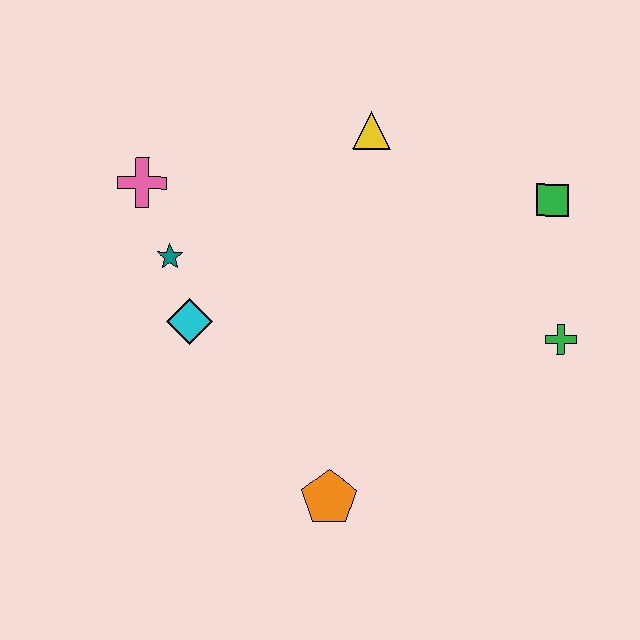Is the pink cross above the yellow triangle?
No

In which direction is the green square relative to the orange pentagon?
The green square is above the orange pentagon.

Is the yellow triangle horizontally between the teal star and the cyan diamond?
No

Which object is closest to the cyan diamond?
The teal star is closest to the cyan diamond.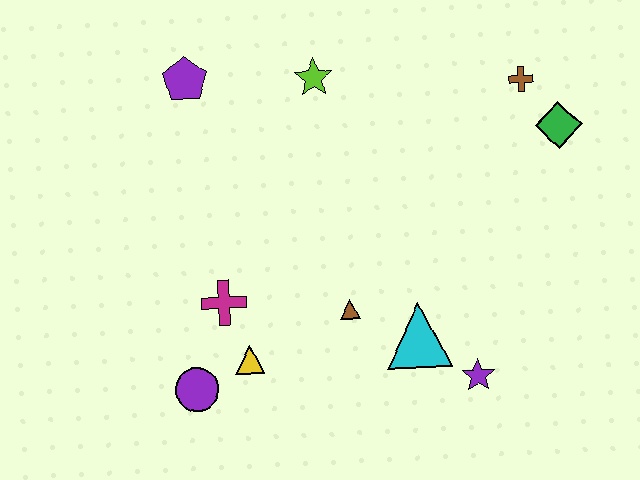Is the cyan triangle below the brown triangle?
Yes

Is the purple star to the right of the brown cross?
No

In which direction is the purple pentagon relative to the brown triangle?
The purple pentagon is above the brown triangle.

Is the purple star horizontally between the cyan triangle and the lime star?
No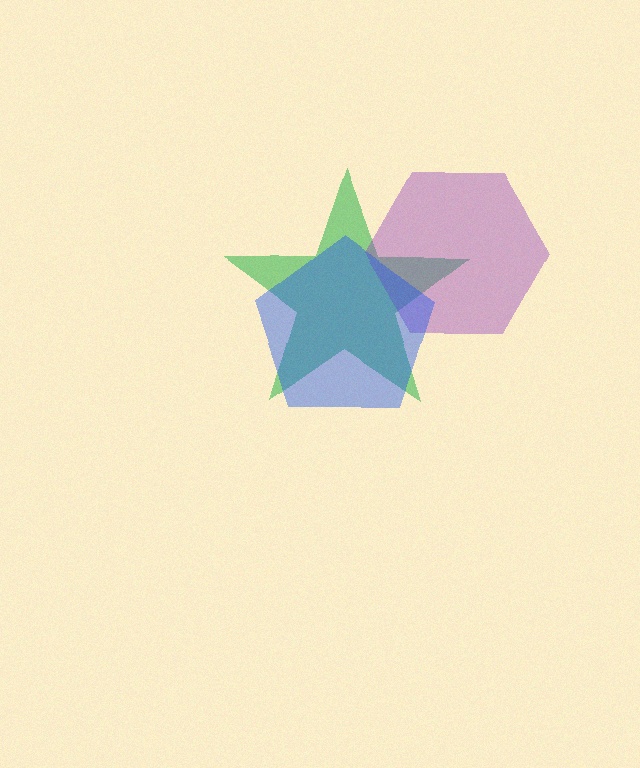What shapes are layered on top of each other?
The layered shapes are: a green star, a purple hexagon, a blue pentagon.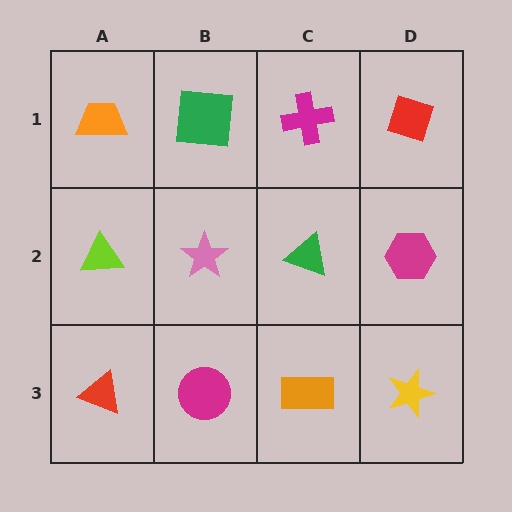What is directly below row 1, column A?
A lime triangle.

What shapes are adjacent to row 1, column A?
A lime triangle (row 2, column A), a green square (row 1, column B).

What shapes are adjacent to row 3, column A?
A lime triangle (row 2, column A), a magenta circle (row 3, column B).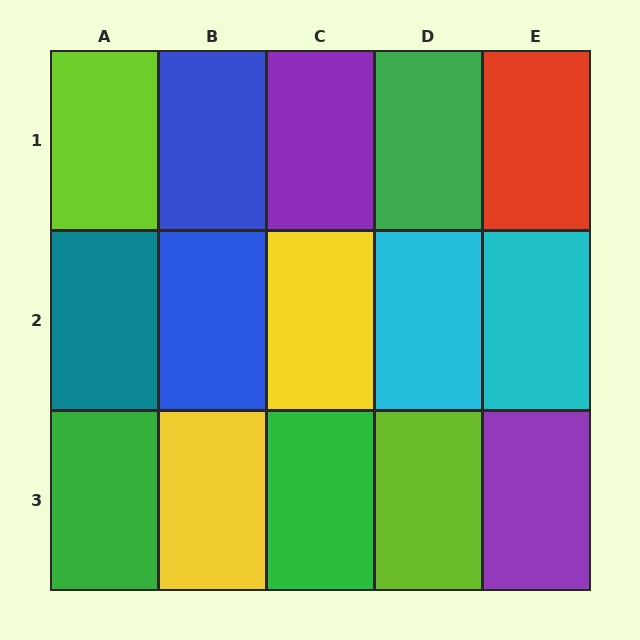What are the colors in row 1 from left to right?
Lime, blue, purple, green, red.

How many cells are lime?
2 cells are lime.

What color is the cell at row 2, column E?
Cyan.